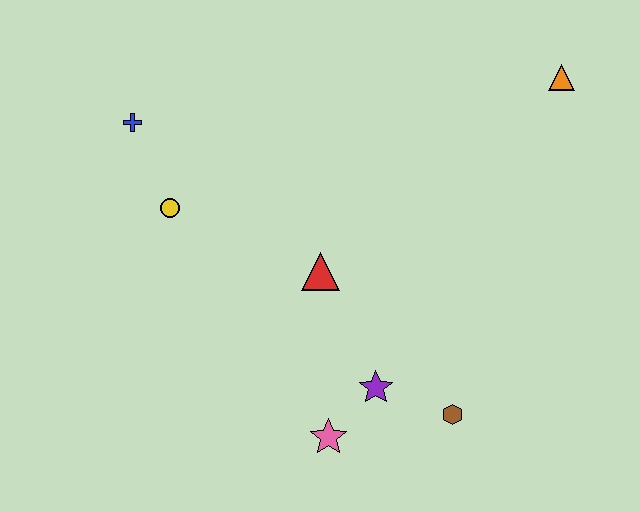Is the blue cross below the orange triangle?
Yes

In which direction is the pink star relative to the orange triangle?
The pink star is below the orange triangle.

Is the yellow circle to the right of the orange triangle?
No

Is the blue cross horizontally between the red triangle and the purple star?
No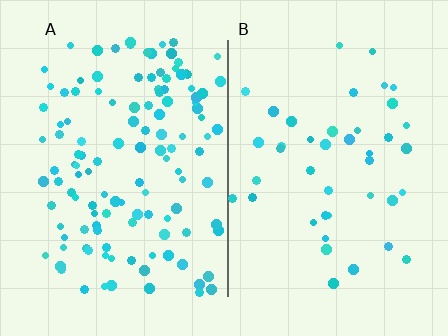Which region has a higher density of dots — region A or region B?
A (the left).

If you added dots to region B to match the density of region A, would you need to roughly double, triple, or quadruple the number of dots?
Approximately triple.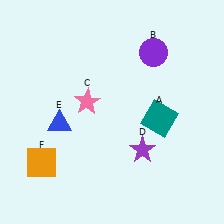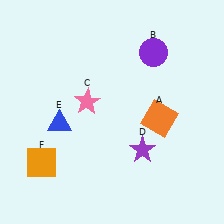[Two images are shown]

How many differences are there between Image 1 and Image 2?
There is 1 difference between the two images.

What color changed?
The square (A) changed from teal in Image 1 to orange in Image 2.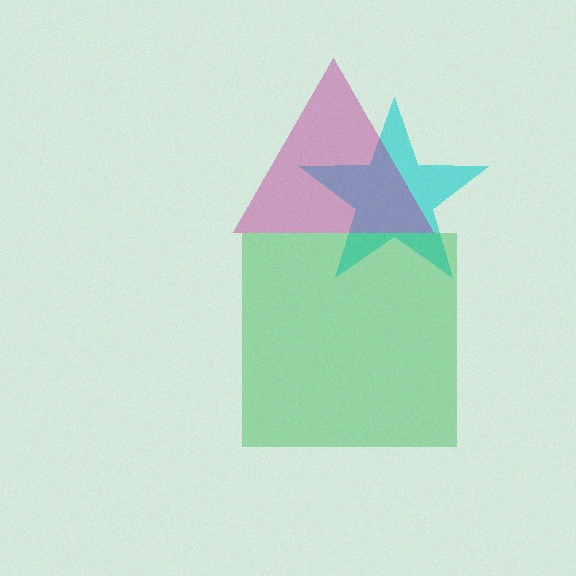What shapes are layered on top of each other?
The layered shapes are: a cyan star, a green square, a magenta triangle.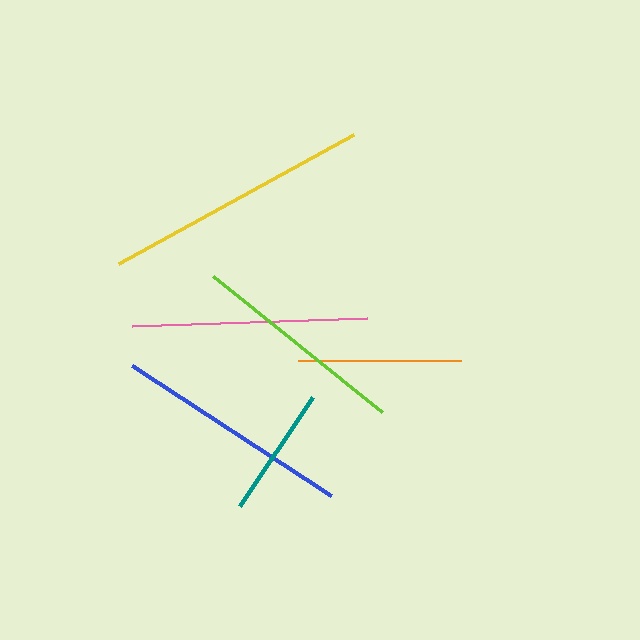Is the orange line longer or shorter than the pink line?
The pink line is longer than the orange line.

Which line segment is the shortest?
The teal line is the shortest at approximately 131 pixels.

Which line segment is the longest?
The yellow line is the longest at approximately 268 pixels.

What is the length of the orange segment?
The orange segment is approximately 164 pixels long.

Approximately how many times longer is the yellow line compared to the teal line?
The yellow line is approximately 2.0 times the length of the teal line.